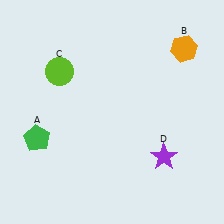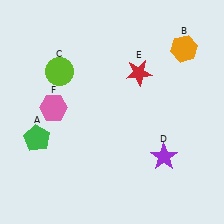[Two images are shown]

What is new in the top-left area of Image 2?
A pink hexagon (F) was added in the top-left area of Image 2.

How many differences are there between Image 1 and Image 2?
There are 2 differences between the two images.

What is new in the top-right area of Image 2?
A red star (E) was added in the top-right area of Image 2.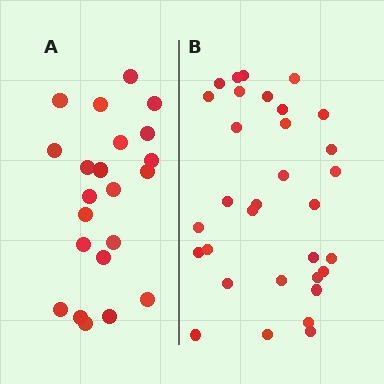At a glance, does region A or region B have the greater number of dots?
Region B (the right region) has more dots.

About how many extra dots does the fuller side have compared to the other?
Region B has roughly 10 or so more dots than region A.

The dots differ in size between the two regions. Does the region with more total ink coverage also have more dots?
No. Region A has more total ink coverage because its dots are larger, but region B actually contains more individual dots. Total area can be misleading — the number of items is what matters here.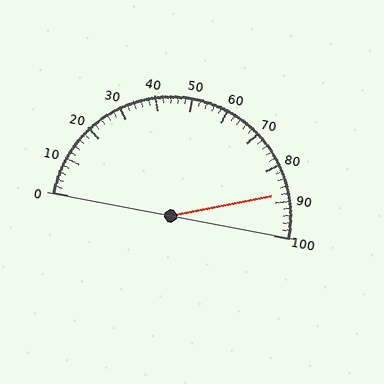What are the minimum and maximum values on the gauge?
The gauge ranges from 0 to 100.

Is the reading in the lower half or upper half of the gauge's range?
The reading is in the upper half of the range (0 to 100).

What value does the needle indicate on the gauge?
The needle indicates approximately 88.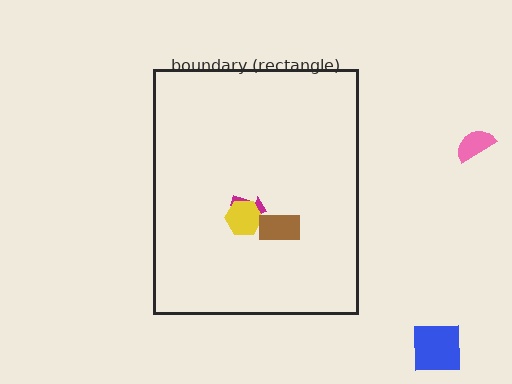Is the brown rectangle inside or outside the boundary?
Inside.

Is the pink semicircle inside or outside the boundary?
Outside.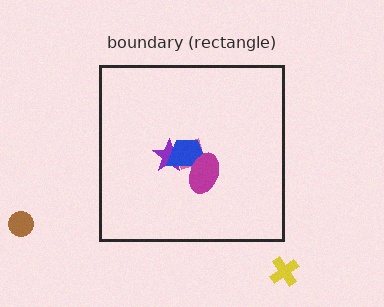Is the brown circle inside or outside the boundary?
Outside.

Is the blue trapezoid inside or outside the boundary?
Inside.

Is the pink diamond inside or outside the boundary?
Inside.